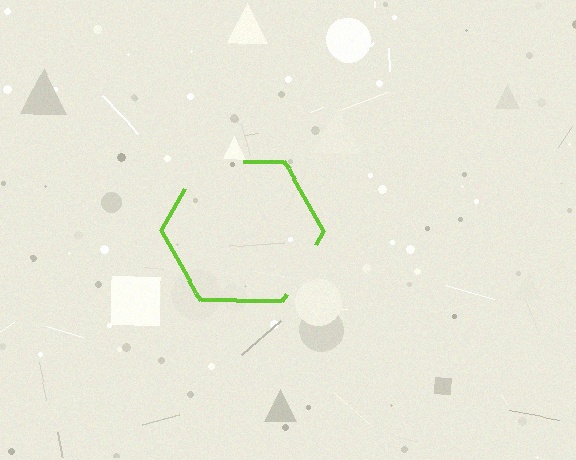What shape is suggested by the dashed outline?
The dashed outline suggests a hexagon.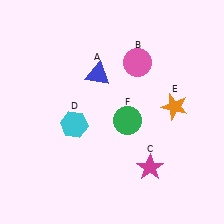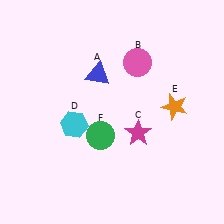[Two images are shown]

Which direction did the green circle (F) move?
The green circle (F) moved left.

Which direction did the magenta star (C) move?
The magenta star (C) moved up.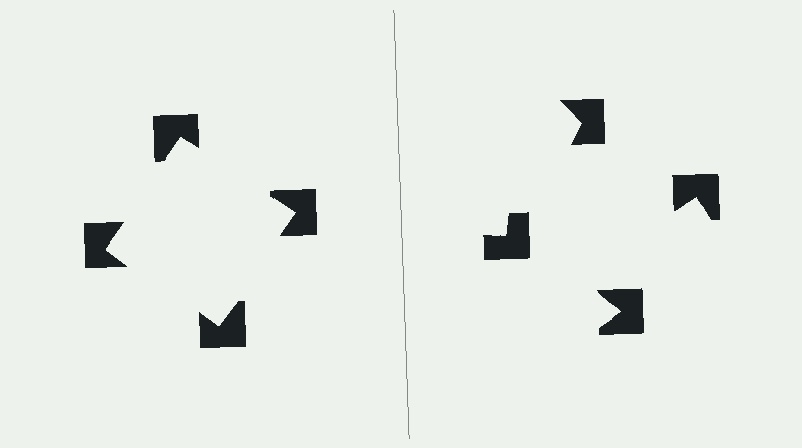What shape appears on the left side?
An illusory square.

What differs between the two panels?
The notched squares are positioned identically on both sides; only the wedge orientations differ. On the left they align to a square; on the right they are misaligned.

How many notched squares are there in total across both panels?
8 — 4 on each side.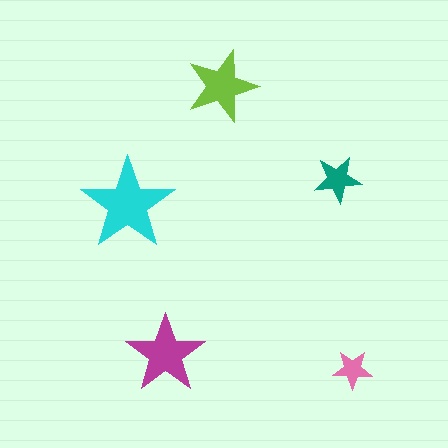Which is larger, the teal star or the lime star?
The lime one.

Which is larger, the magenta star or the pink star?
The magenta one.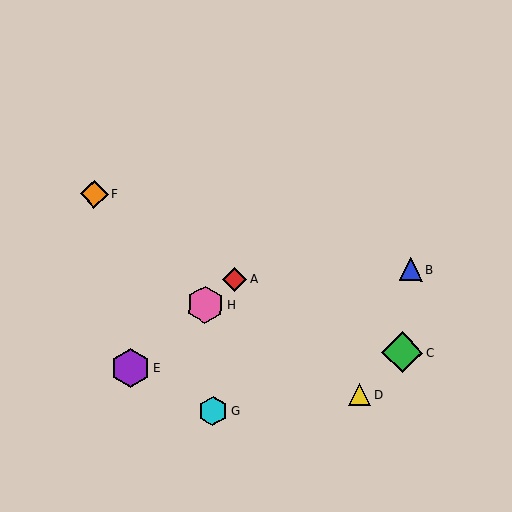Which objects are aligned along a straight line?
Objects A, E, H are aligned along a straight line.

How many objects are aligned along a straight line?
3 objects (A, E, H) are aligned along a straight line.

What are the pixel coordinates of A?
Object A is at (234, 279).